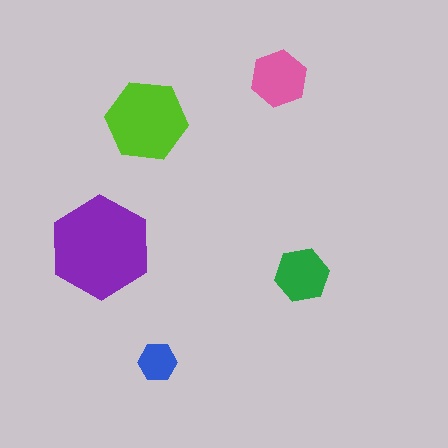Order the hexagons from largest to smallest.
the purple one, the lime one, the pink one, the green one, the blue one.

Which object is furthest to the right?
The green hexagon is rightmost.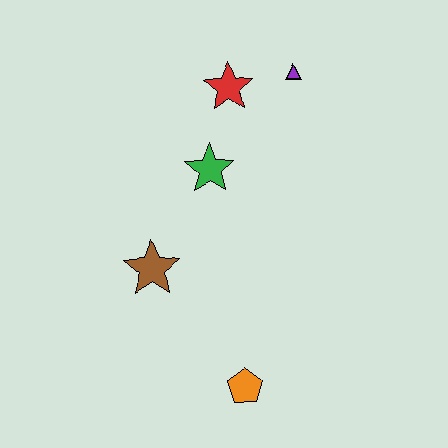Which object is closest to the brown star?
The green star is closest to the brown star.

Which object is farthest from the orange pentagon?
The purple triangle is farthest from the orange pentagon.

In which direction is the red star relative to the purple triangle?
The red star is to the left of the purple triangle.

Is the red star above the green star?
Yes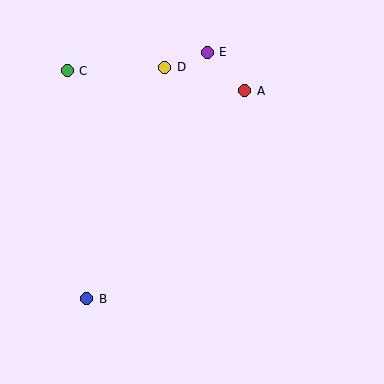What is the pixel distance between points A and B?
The distance between A and B is 262 pixels.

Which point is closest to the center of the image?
Point A at (245, 91) is closest to the center.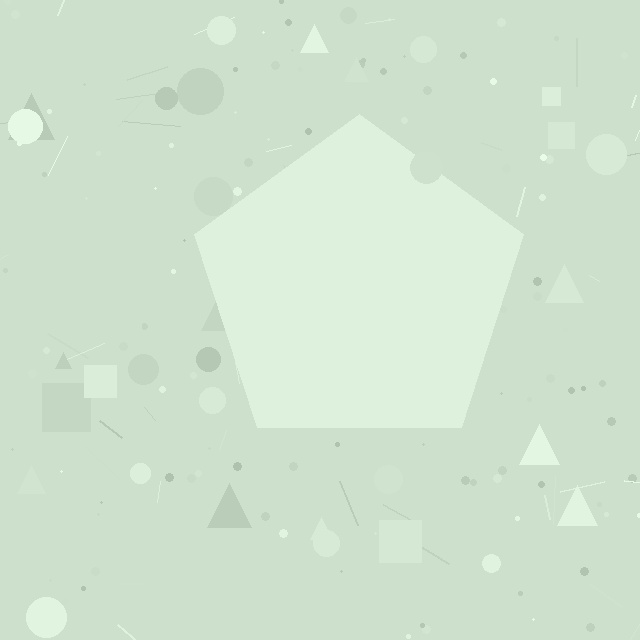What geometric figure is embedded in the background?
A pentagon is embedded in the background.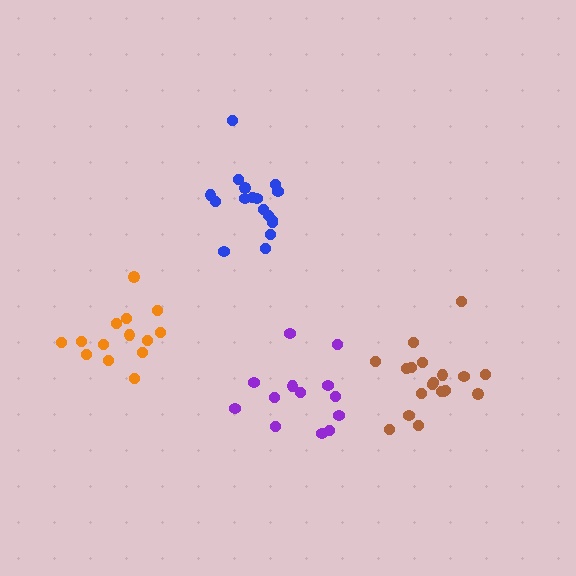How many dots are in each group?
Group 1: 19 dots, Group 2: 14 dots, Group 3: 13 dots, Group 4: 17 dots (63 total).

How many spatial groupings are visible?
There are 4 spatial groupings.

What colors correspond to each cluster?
The clusters are colored: brown, orange, purple, blue.